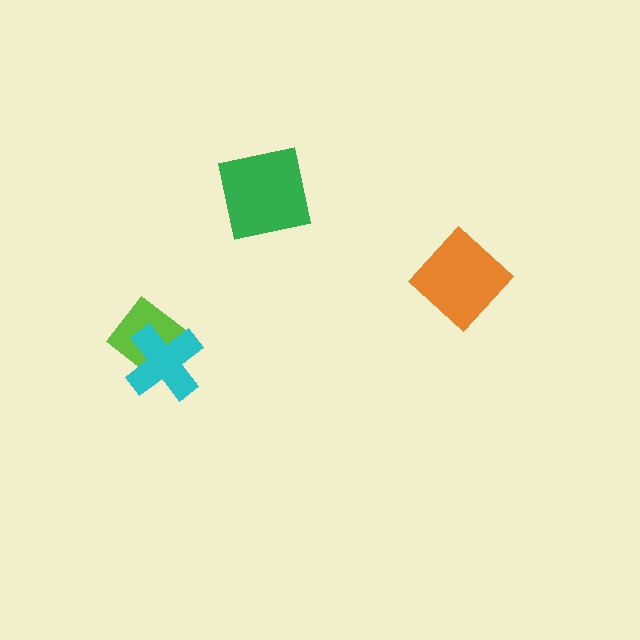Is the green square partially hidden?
No, no other shape covers it.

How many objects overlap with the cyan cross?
1 object overlaps with the cyan cross.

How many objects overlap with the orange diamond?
0 objects overlap with the orange diamond.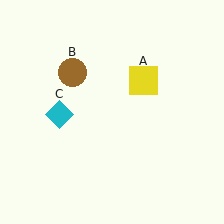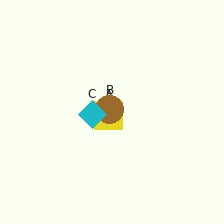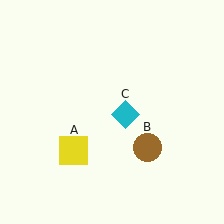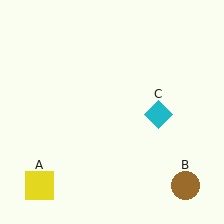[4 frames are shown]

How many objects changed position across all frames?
3 objects changed position: yellow square (object A), brown circle (object B), cyan diamond (object C).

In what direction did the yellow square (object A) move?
The yellow square (object A) moved down and to the left.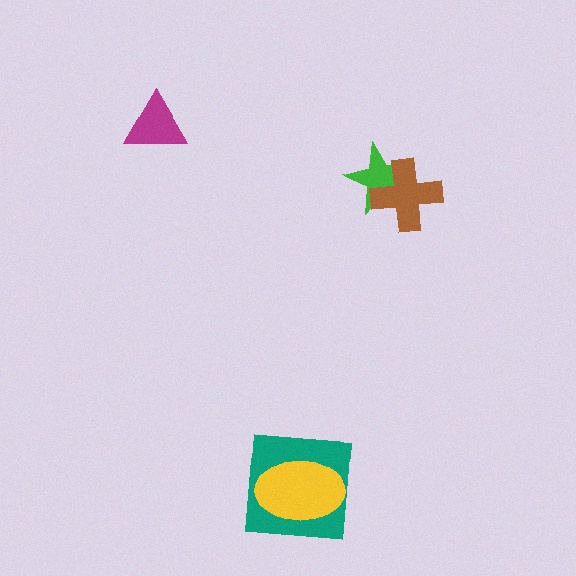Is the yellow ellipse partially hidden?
No, no other shape covers it.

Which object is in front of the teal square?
The yellow ellipse is in front of the teal square.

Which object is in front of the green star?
The brown cross is in front of the green star.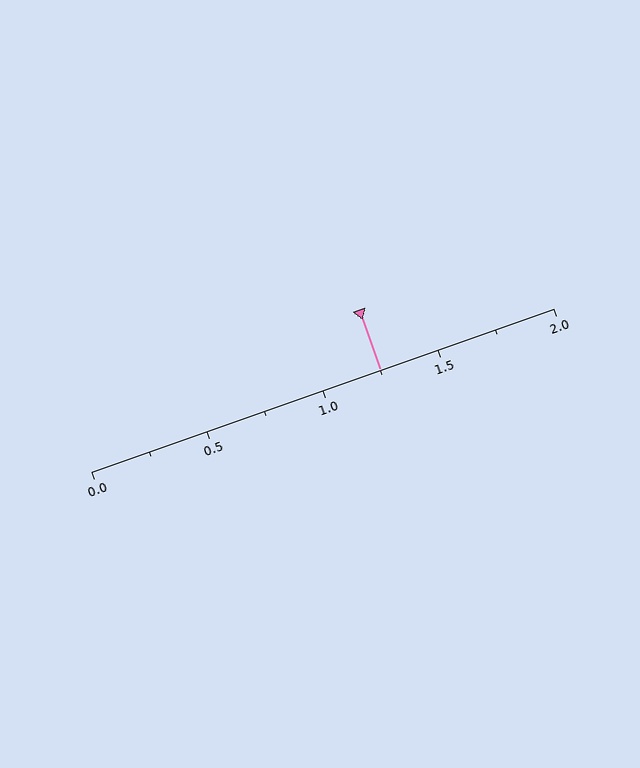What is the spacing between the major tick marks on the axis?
The major ticks are spaced 0.5 apart.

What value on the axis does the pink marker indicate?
The marker indicates approximately 1.25.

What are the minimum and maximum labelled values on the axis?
The axis runs from 0.0 to 2.0.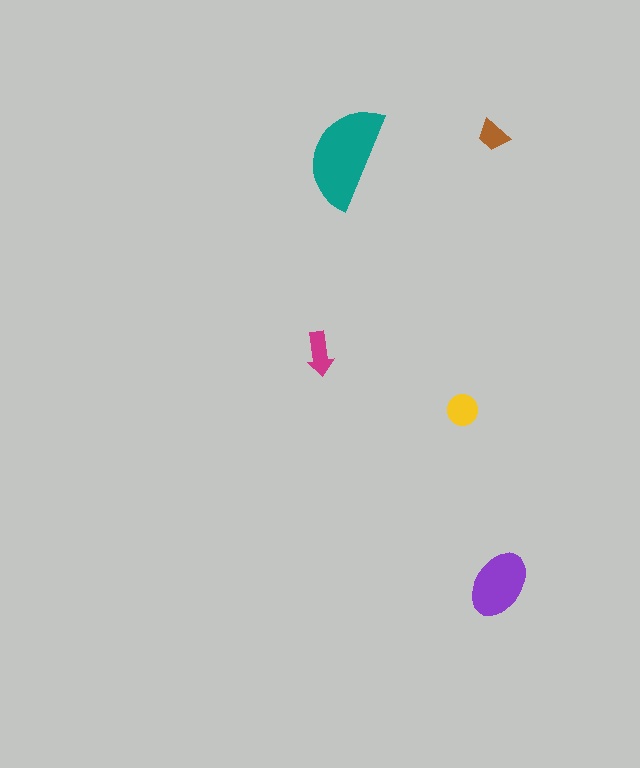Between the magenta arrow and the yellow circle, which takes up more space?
The yellow circle.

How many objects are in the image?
There are 5 objects in the image.